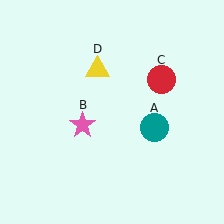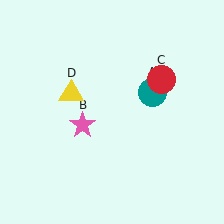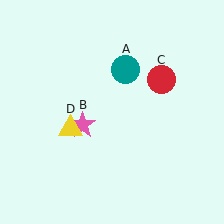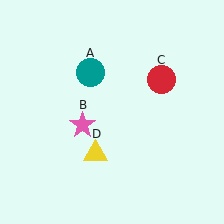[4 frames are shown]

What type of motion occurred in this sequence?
The teal circle (object A), yellow triangle (object D) rotated counterclockwise around the center of the scene.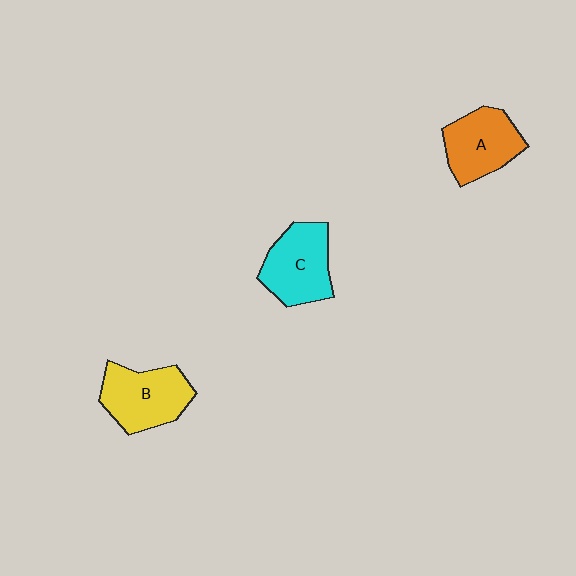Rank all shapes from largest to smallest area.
From largest to smallest: B (yellow), C (cyan), A (orange).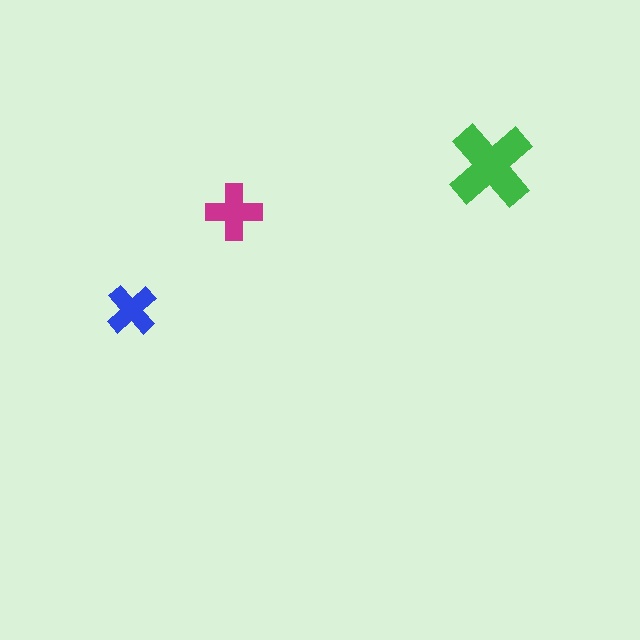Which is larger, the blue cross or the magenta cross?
The magenta one.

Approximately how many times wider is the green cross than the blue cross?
About 1.5 times wider.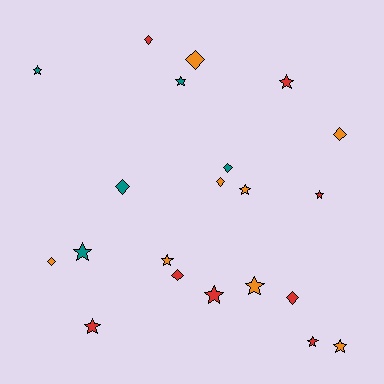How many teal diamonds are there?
There are 2 teal diamonds.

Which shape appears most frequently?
Star, with 12 objects.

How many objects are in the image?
There are 21 objects.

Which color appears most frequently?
Orange, with 8 objects.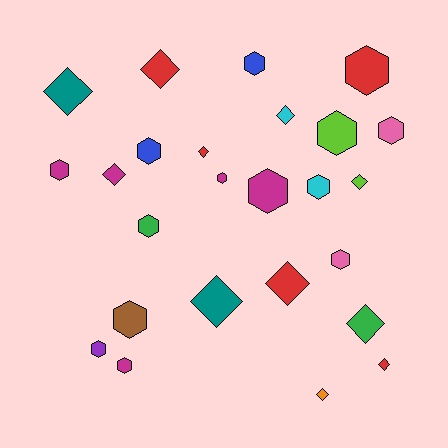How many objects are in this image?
There are 25 objects.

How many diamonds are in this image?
There are 11 diamonds.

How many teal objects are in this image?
There are 2 teal objects.